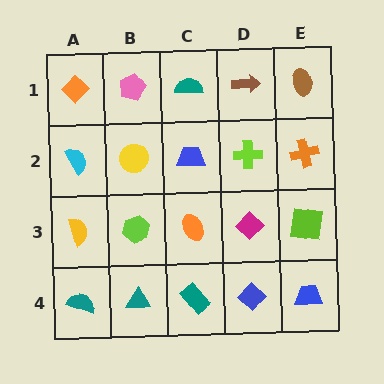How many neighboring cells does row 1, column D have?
3.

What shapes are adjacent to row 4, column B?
A lime hexagon (row 3, column B), a teal semicircle (row 4, column A), a teal rectangle (row 4, column C).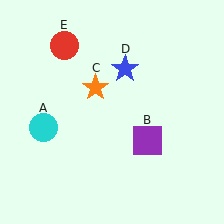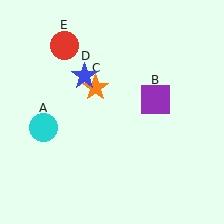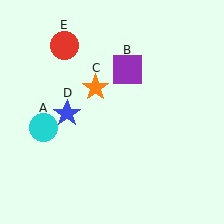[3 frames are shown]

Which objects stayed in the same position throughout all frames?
Cyan circle (object A) and orange star (object C) and red circle (object E) remained stationary.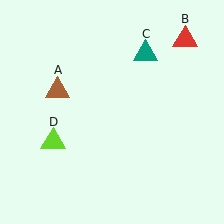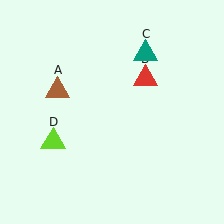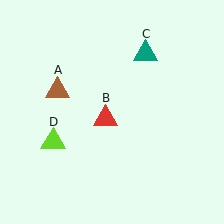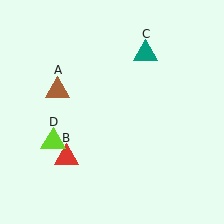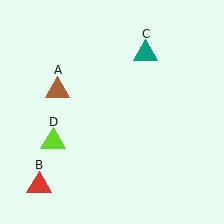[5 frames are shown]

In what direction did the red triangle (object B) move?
The red triangle (object B) moved down and to the left.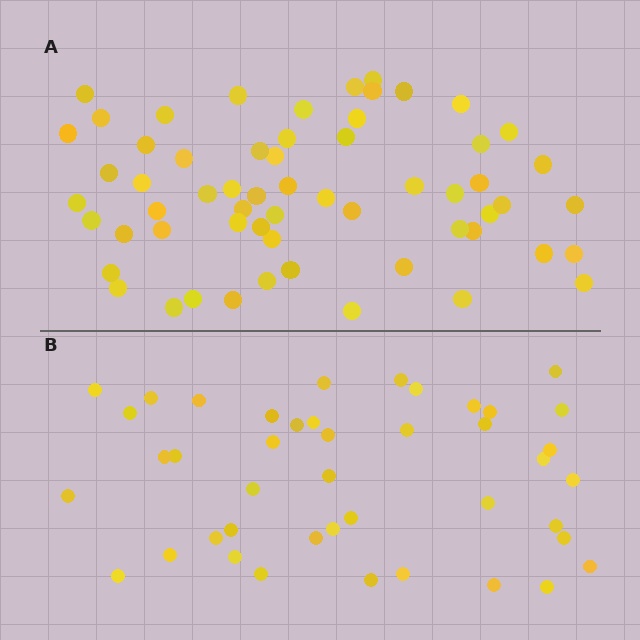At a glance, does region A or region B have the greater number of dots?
Region A (the top region) has more dots.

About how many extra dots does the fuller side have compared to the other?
Region A has approximately 15 more dots than region B.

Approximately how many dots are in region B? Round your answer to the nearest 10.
About 40 dots. (The exact count is 43, which rounds to 40.)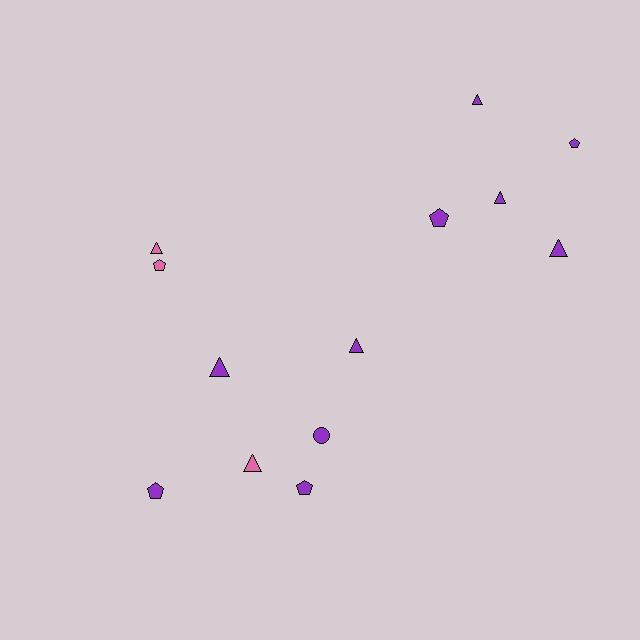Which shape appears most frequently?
Triangle, with 7 objects.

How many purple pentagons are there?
There are 4 purple pentagons.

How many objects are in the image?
There are 13 objects.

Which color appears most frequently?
Purple, with 10 objects.